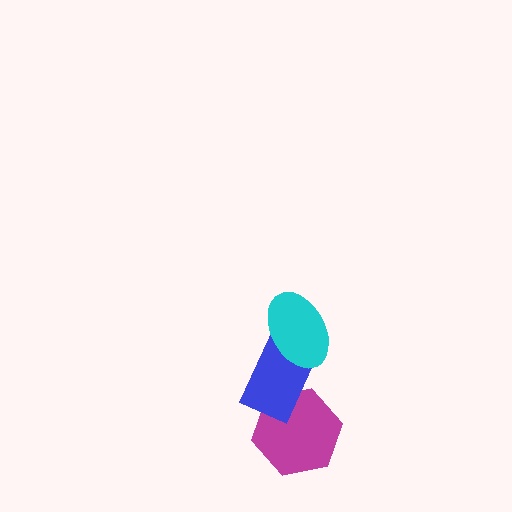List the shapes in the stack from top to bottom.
From top to bottom: the cyan ellipse, the blue rectangle, the magenta hexagon.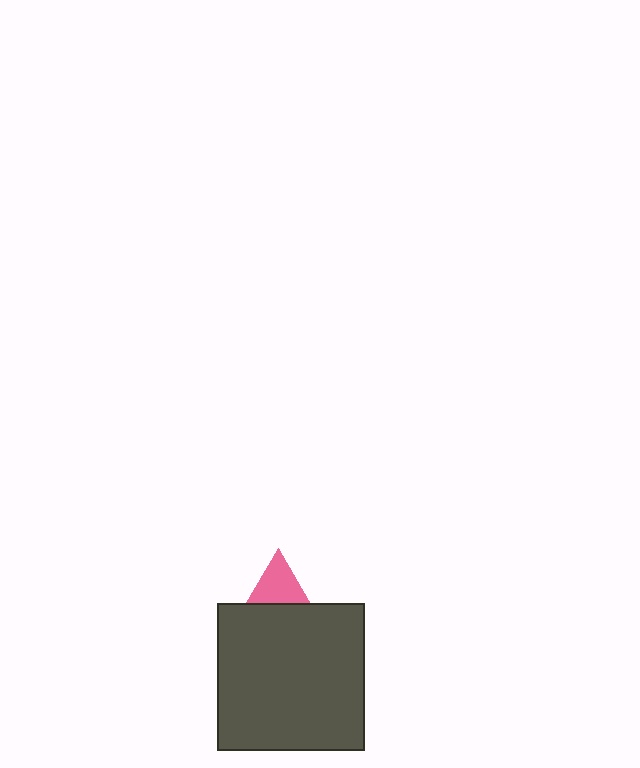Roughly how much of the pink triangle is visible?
About half of it is visible (roughly 49%).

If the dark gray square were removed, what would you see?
You would see the complete pink triangle.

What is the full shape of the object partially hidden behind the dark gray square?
The partially hidden object is a pink triangle.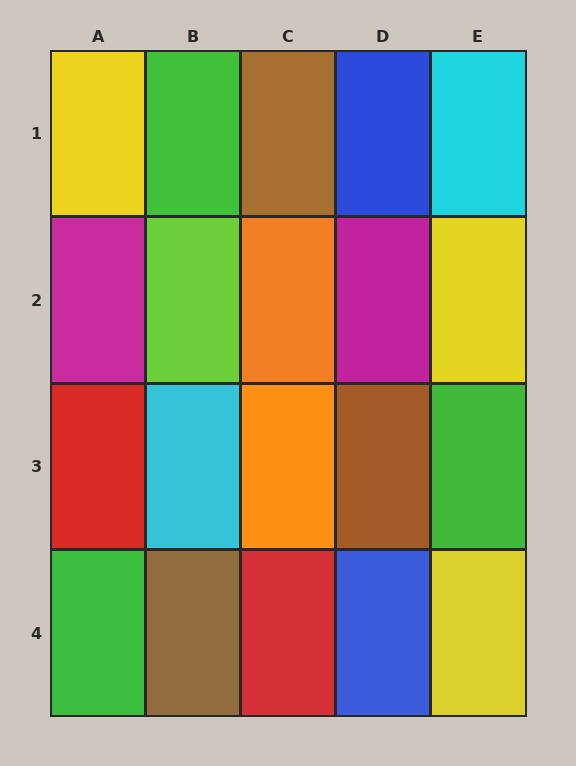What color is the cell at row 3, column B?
Cyan.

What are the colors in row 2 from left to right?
Magenta, lime, orange, magenta, yellow.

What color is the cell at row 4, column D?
Blue.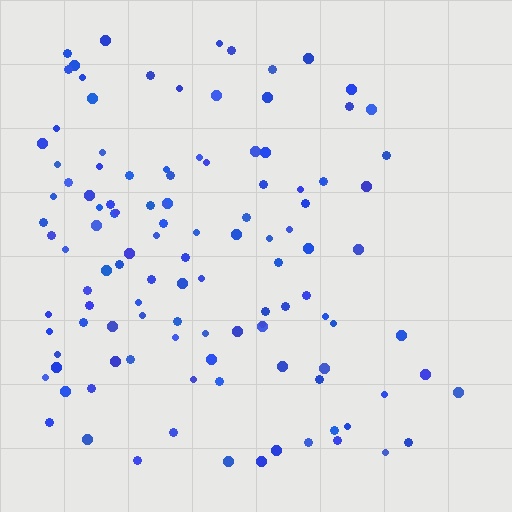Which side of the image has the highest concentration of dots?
The left.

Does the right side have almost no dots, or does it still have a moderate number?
Still a moderate number, just noticeably fewer than the left.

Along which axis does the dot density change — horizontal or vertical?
Horizontal.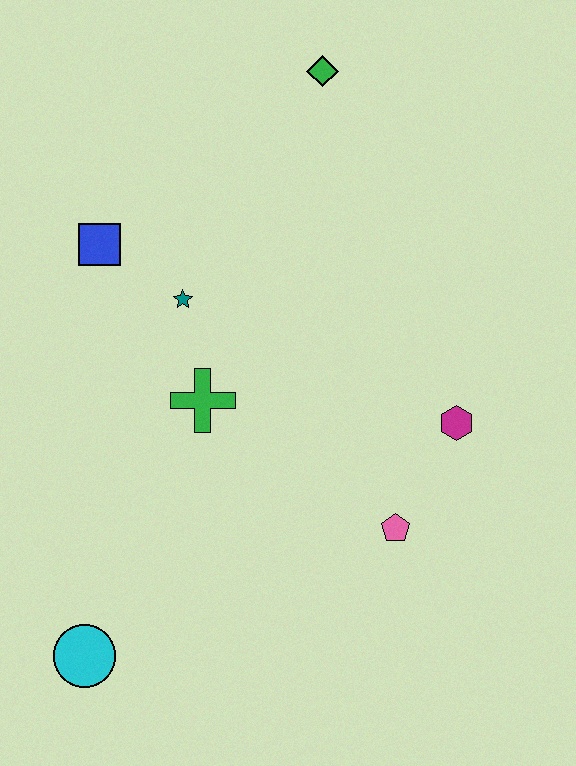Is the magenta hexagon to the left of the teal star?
No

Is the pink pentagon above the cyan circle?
Yes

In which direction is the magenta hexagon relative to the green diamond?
The magenta hexagon is below the green diamond.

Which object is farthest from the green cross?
The green diamond is farthest from the green cross.